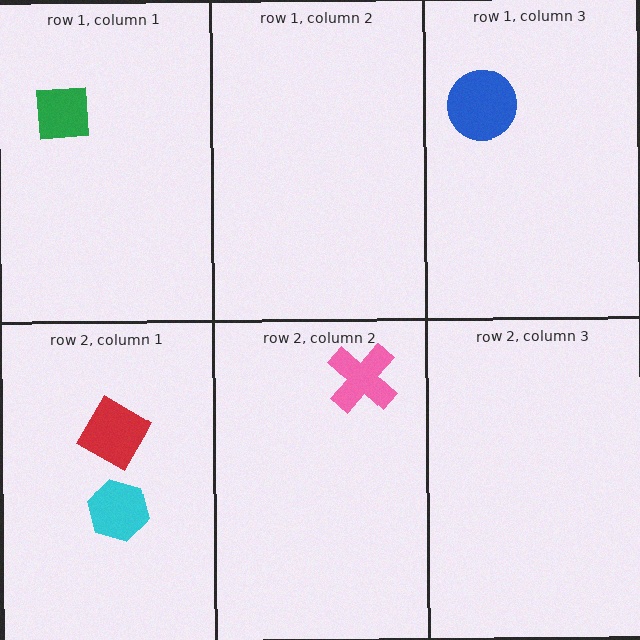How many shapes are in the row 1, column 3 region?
1.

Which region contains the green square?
The row 1, column 1 region.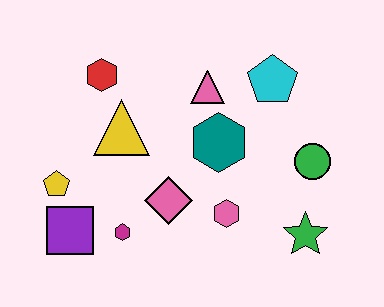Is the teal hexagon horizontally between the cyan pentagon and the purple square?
Yes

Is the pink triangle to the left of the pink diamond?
No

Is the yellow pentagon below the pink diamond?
No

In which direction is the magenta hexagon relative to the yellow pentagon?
The magenta hexagon is to the right of the yellow pentagon.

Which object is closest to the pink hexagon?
The pink diamond is closest to the pink hexagon.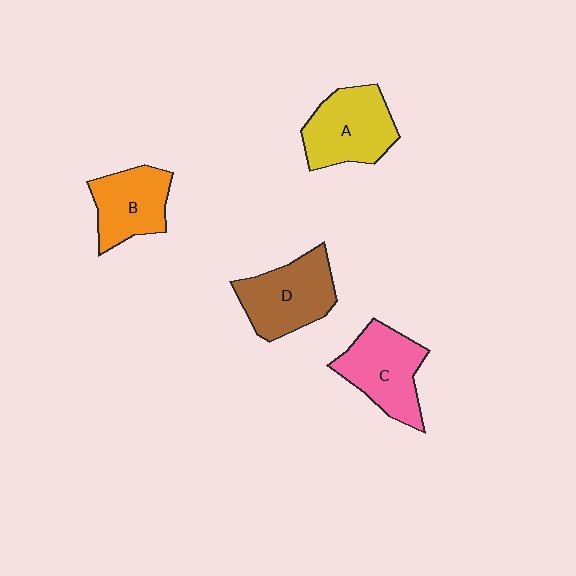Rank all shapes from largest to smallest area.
From largest to smallest: A (yellow), D (brown), C (pink), B (orange).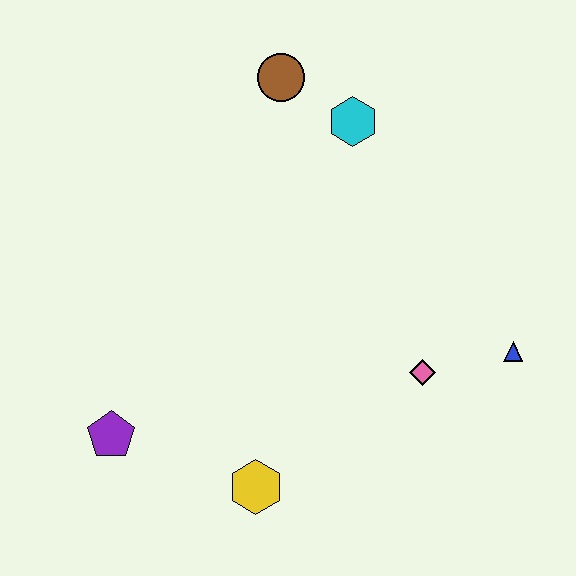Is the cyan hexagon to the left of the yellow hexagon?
No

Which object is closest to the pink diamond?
The blue triangle is closest to the pink diamond.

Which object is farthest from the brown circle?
The yellow hexagon is farthest from the brown circle.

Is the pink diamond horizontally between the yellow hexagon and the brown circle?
No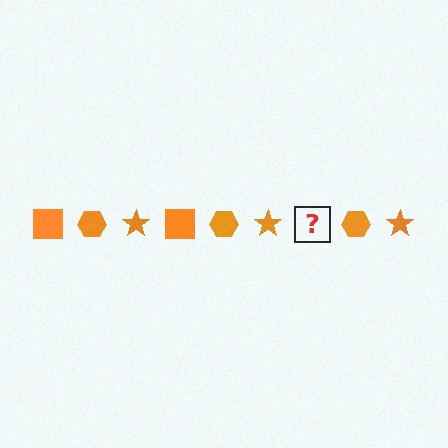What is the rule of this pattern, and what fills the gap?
The rule is that the pattern cycles through square, hexagon, star shapes in orange. The gap should be filled with an orange square.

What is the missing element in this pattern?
The missing element is an orange square.